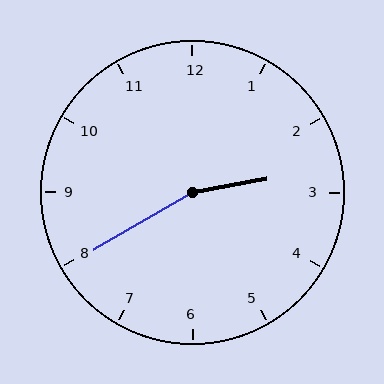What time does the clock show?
2:40.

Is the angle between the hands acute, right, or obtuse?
It is obtuse.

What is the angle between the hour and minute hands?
Approximately 160 degrees.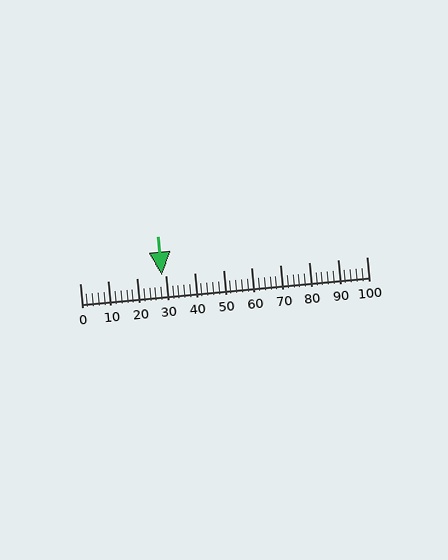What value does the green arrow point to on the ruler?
The green arrow points to approximately 28.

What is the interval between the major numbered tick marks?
The major tick marks are spaced 10 units apart.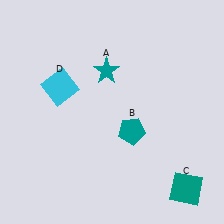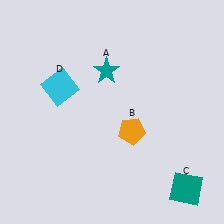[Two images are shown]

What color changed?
The pentagon (B) changed from teal in Image 1 to orange in Image 2.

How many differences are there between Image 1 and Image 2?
There is 1 difference between the two images.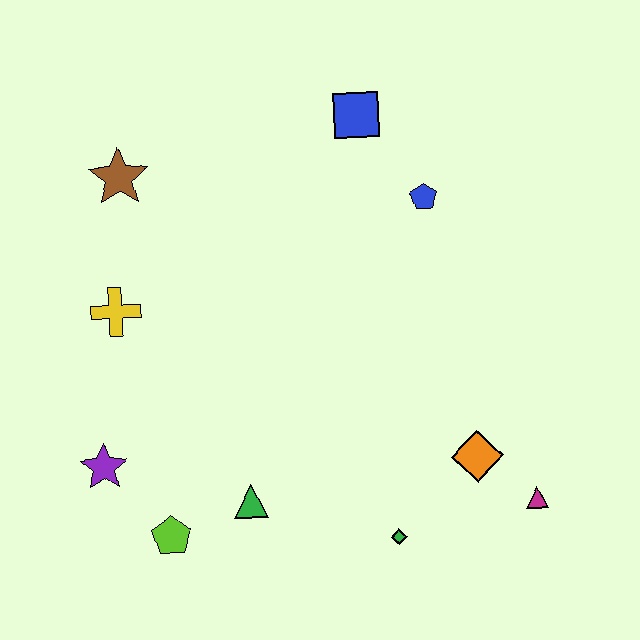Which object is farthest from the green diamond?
The brown star is farthest from the green diamond.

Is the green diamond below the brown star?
Yes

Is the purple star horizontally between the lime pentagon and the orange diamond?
No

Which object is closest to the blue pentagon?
The blue square is closest to the blue pentagon.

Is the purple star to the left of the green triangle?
Yes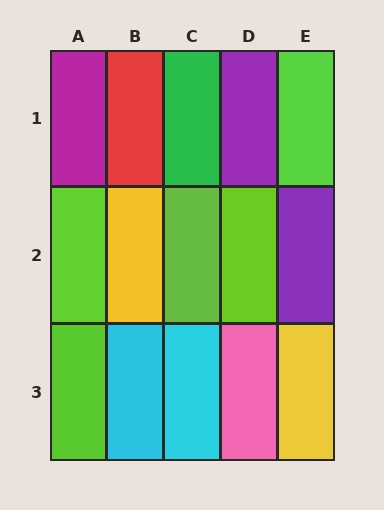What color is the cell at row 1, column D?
Purple.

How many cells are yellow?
2 cells are yellow.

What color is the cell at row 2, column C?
Lime.